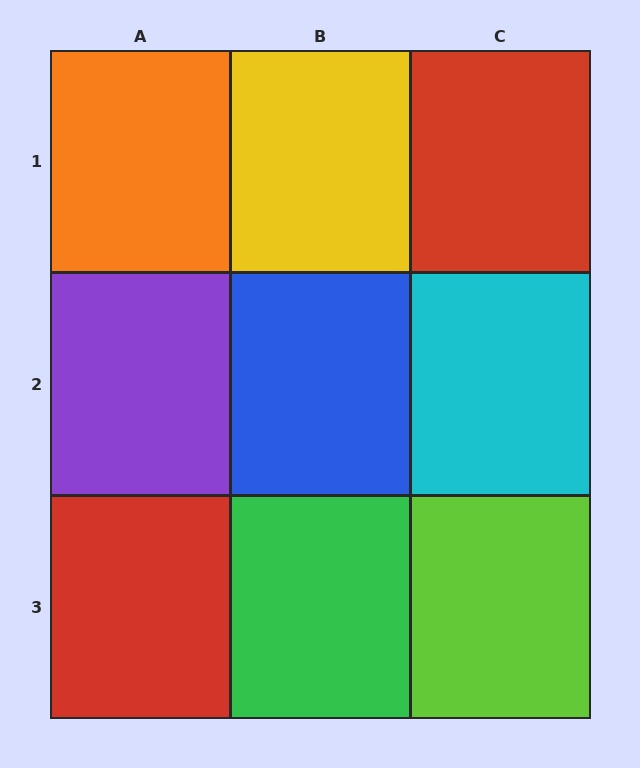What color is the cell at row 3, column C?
Lime.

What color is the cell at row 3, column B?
Green.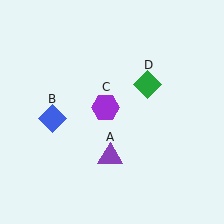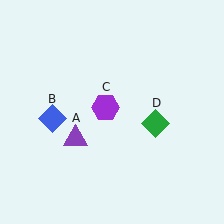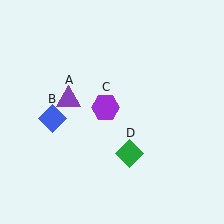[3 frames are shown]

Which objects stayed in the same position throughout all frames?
Blue diamond (object B) and purple hexagon (object C) remained stationary.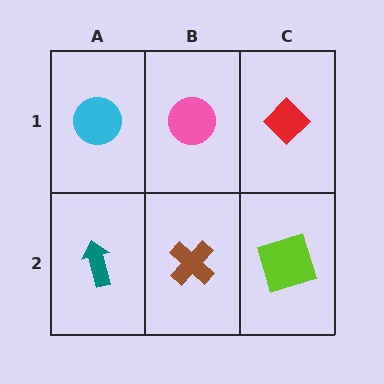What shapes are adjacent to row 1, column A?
A teal arrow (row 2, column A), a pink circle (row 1, column B).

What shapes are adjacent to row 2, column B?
A pink circle (row 1, column B), a teal arrow (row 2, column A), a lime square (row 2, column C).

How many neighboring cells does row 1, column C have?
2.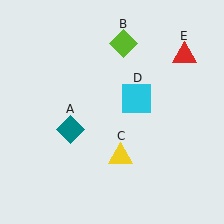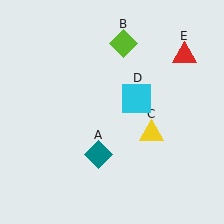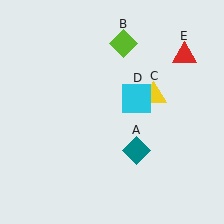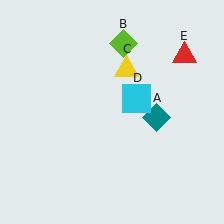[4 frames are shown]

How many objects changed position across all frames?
2 objects changed position: teal diamond (object A), yellow triangle (object C).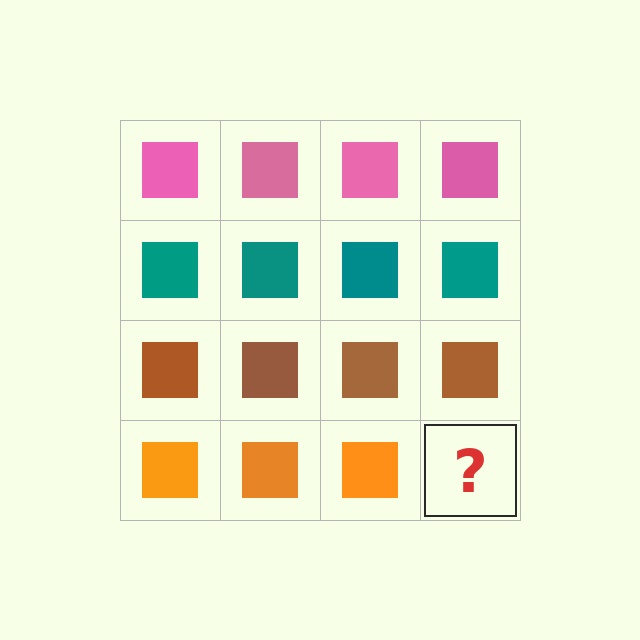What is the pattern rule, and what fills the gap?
The rule is that each row has a consistent color. The gap should be filled with an orange square.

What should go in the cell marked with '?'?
The missing cell should contain an orange square.